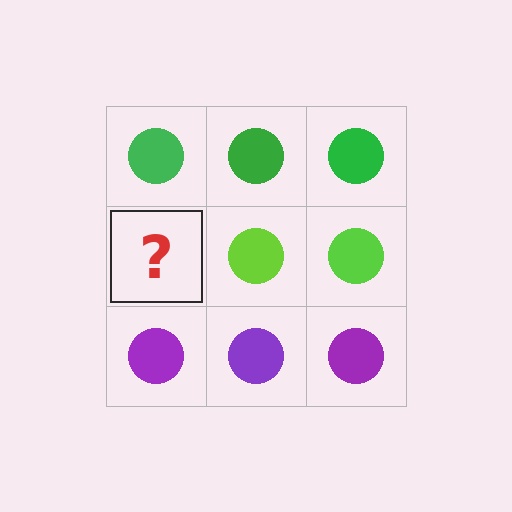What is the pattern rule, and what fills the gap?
The rule is that each row has a consistent color. The gap should be filled with a lime circle.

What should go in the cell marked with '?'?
The missing cell should contain a lime circle.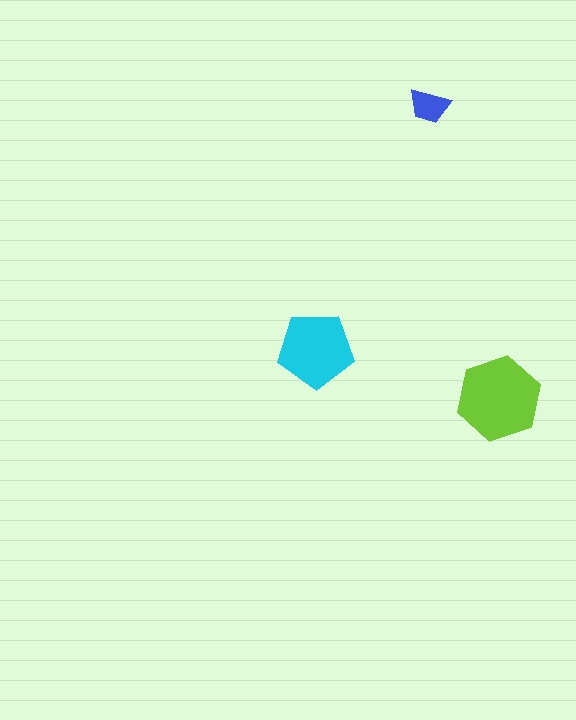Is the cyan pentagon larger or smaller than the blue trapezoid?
Larger.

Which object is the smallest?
The blue trapezoid.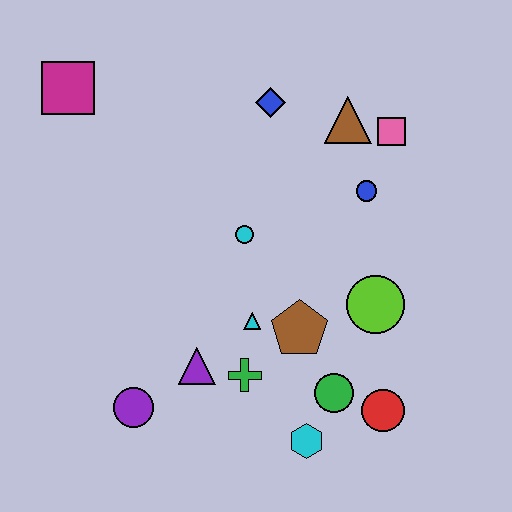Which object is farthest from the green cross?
The magenta square is farthest from the green cross.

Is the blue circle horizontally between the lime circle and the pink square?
No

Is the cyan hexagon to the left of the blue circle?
Yes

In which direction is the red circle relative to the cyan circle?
The red circle is below the cyan circle.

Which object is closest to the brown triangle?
The pink square is closest to the brown triangle.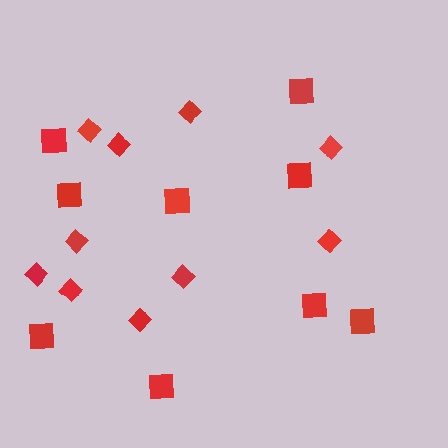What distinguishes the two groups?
There are 2 groups: one group of squares (9) and one group of diamonds (10).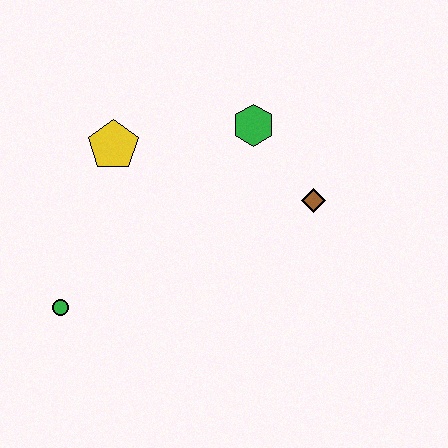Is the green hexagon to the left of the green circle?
No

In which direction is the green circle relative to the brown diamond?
The green circle is to the left of the brown diamond.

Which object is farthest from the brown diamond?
The green circle is farthest from the brown diamond.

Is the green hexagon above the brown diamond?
Yes